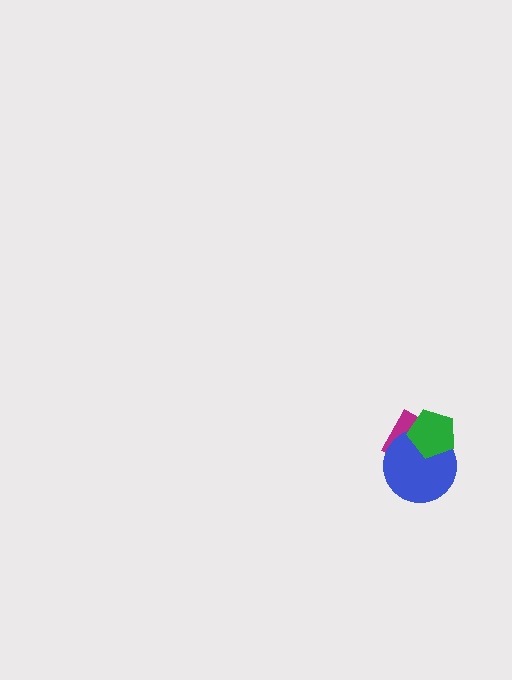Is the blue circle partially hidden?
Yes, it is partially covered by another shape.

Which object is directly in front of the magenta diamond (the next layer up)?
The blue circle is directly in front of the magenta diamond.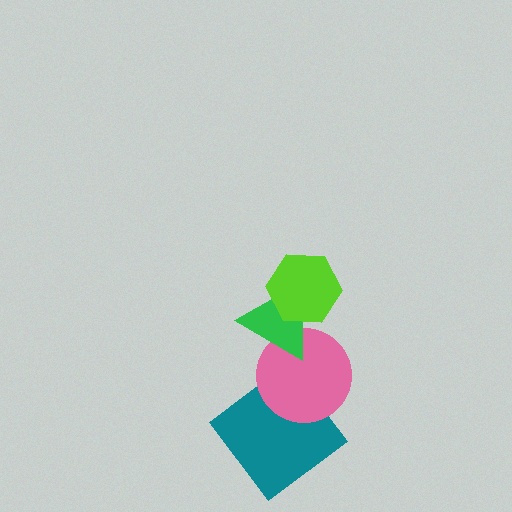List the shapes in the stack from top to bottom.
From top to bottom: the lime hexagon, the green triangle, the pink circle, the teal diamond.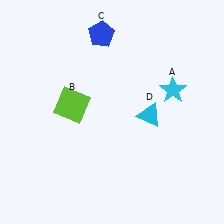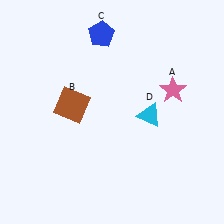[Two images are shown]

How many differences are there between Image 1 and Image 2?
There are 2 differences between the two images.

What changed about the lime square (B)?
In Image 1, B is lime. In Image 2, it changed to brown.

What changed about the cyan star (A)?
In Image 1, A is cyan. In Image 2, it changed to pink.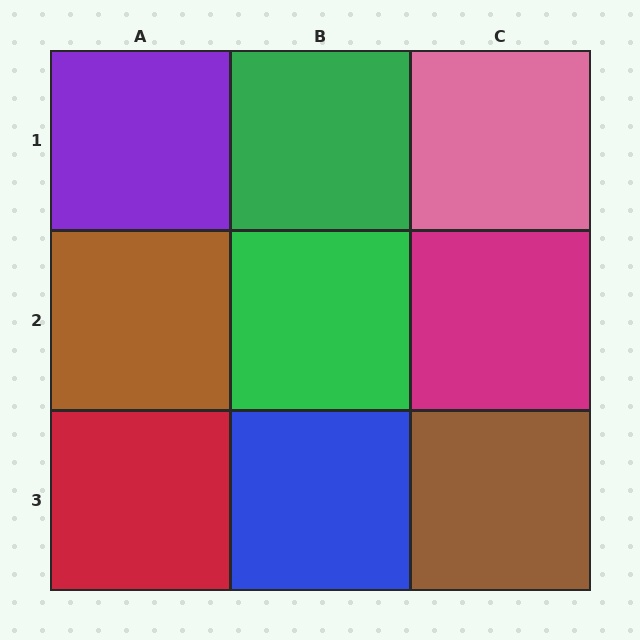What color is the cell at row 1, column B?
Green.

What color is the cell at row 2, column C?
Magenta.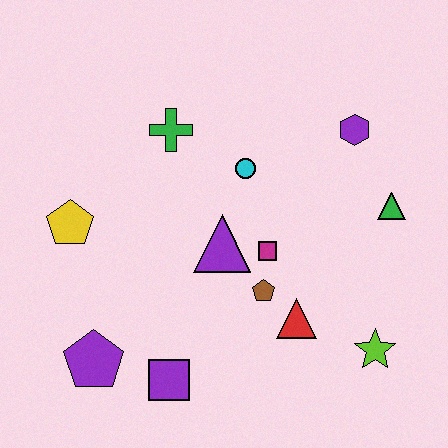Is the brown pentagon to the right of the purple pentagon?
Yes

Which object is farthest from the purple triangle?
The lime star is farthest from the purple triangle.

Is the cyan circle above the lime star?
Yes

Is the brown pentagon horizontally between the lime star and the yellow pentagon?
Yes